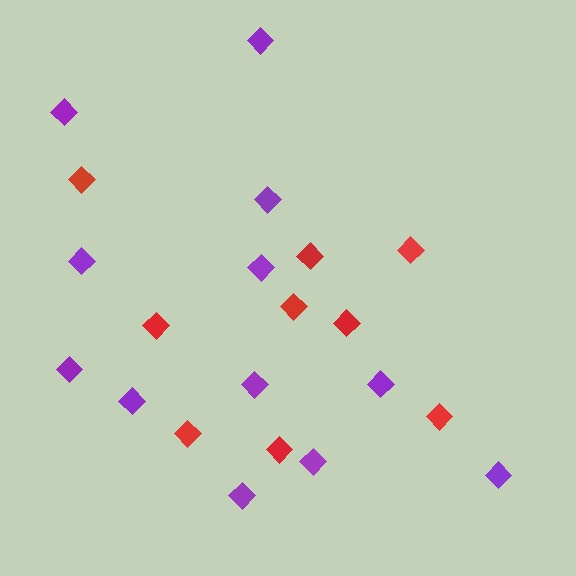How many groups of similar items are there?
There are 2 groups: one group of red diamonds (9) and one group of purple diamonds (12).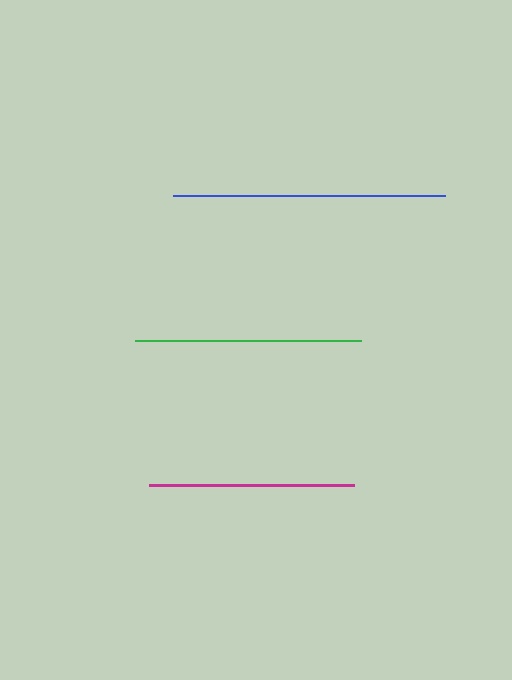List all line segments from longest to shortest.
From longest to shortest: blue, green, magenta.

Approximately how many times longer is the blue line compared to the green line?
The blue line is approximately 1.2 times the length of the green line.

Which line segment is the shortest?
The magenta line is the shortest at approximately 205 pixels.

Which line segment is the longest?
The blue line is the longest at approximately 272 pixels.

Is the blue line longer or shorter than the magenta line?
The blue line is longer than the magenta line.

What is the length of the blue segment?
The blue segment is approximately 272 pixels long.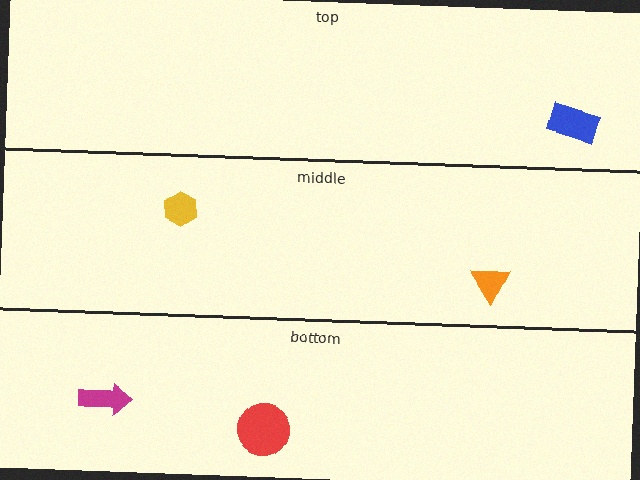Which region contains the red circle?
The bottom region.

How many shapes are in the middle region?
2.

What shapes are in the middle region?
The orange triangle, the yellow hexagon.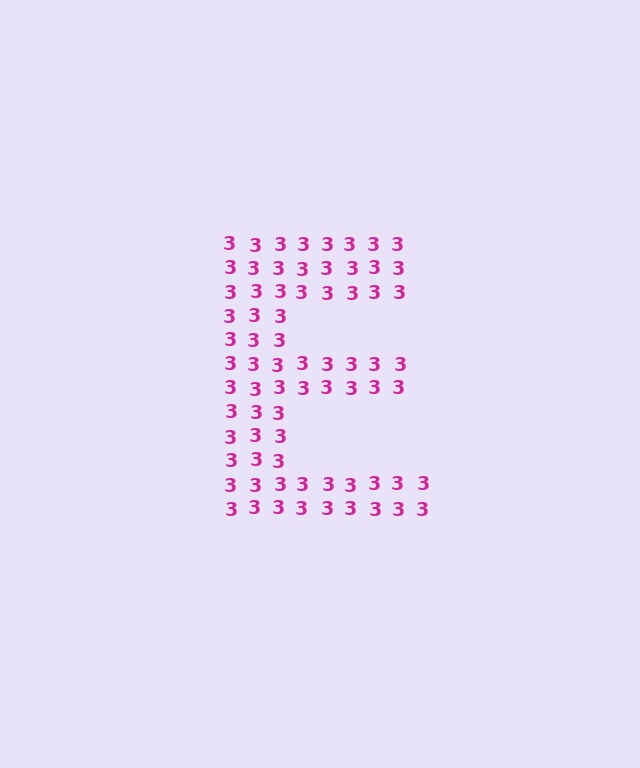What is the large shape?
The large shape is the letter E.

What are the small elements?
The small elements are digit 3's.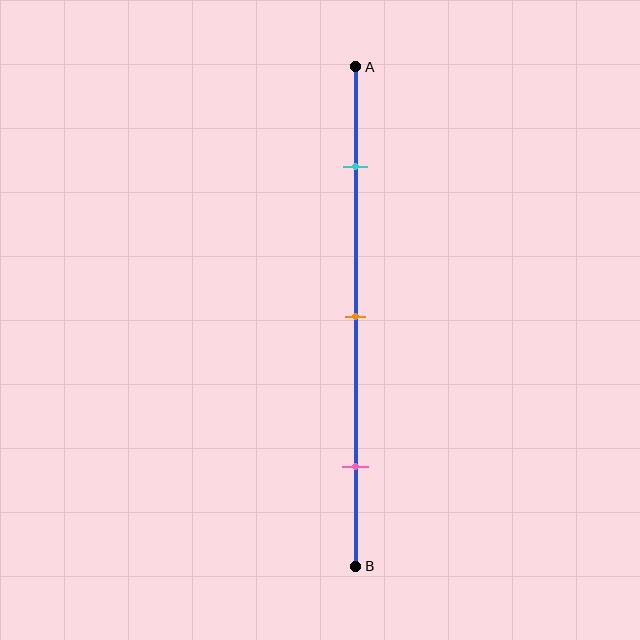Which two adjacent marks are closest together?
The cyan and orange marks are the closest adjacent pair.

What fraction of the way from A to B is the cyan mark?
The cyan mark is approximately 20% (0.2) of the way from A to B.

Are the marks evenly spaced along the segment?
Yes, the marks are approximately evenly spaced.